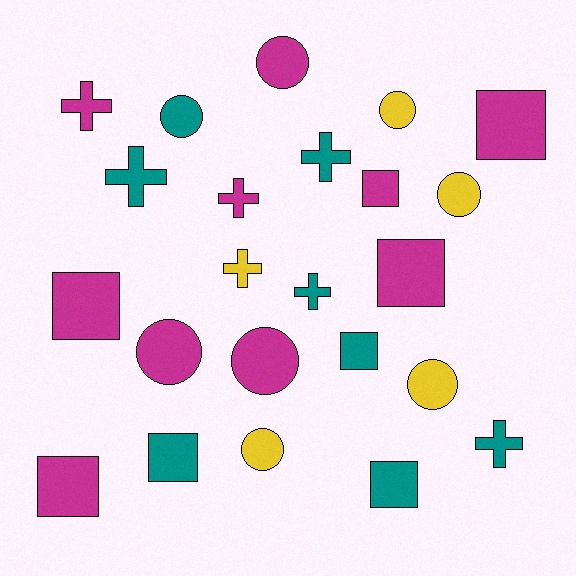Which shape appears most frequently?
Circle, with 8 objects.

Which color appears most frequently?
Magenta, with 10 objects.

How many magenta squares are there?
There are 5 magenta squares.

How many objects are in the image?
There are 23 objects.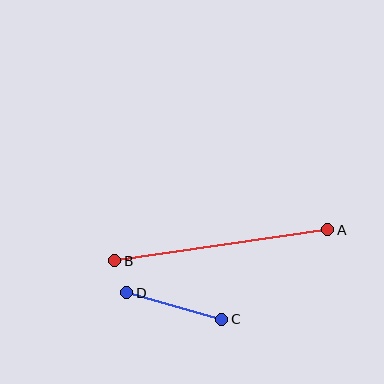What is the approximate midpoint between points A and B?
The midpoint is at approximately (221, 245) pixels.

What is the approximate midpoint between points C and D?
The midpoint is at approximately (174, 306) pixels.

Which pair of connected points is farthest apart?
Points A and B are farthest apart.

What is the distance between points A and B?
The distance is approximately 215 pixels.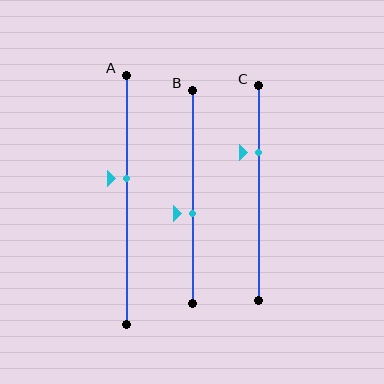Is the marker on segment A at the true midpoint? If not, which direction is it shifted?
No, the marker on segment A is shifted upward by about 8% of the segment length.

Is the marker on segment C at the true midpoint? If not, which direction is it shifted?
No, the marker on segment C is shifted upward by about 19% of the segment length.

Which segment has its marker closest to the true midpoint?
Segment B has its marker closest to the true midpoint.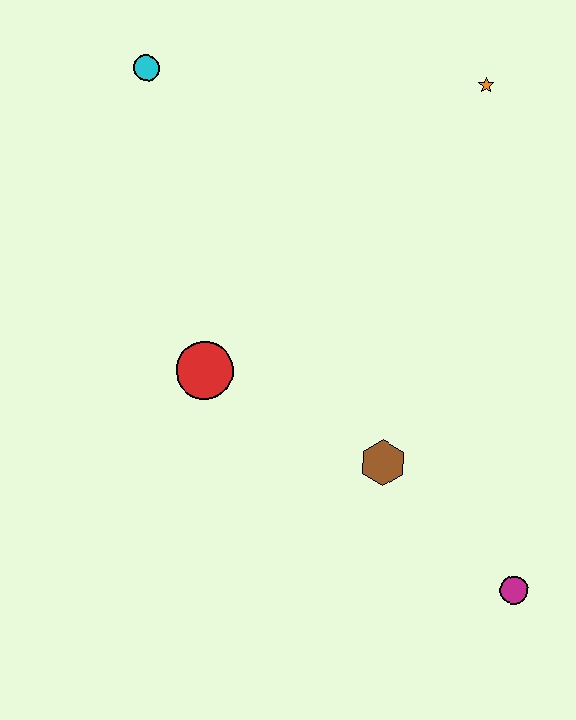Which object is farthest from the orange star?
The magenta circle is farthest from the orange star.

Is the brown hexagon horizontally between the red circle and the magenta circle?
Yes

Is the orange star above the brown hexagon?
Yes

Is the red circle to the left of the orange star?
Yes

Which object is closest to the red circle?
The brown hexagon is closest to the red circle.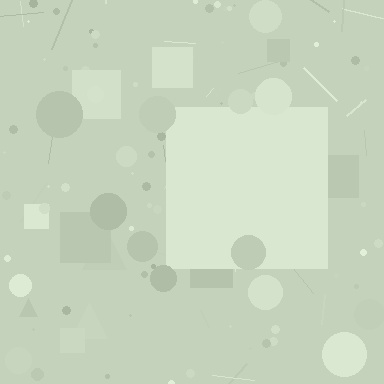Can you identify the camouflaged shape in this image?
The camouflaged shape is a square.